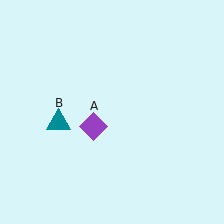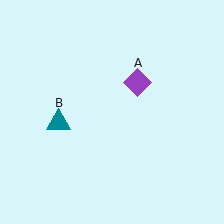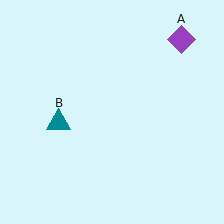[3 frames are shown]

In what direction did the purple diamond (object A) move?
The purple diamond (object A) moved up and to the right.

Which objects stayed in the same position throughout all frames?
Teal triangle (object B) remained stationary.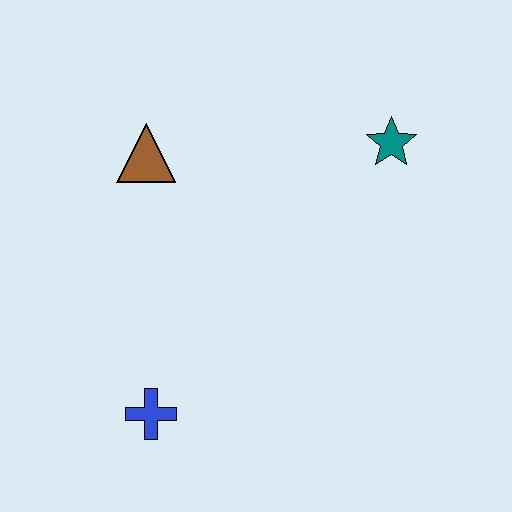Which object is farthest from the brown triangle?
The blue cross is farthest from the brown triangle.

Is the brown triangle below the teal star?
Yes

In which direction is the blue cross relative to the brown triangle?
The blue cross is below the brown triangle.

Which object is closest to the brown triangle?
The teal star is closest to the brown triangle.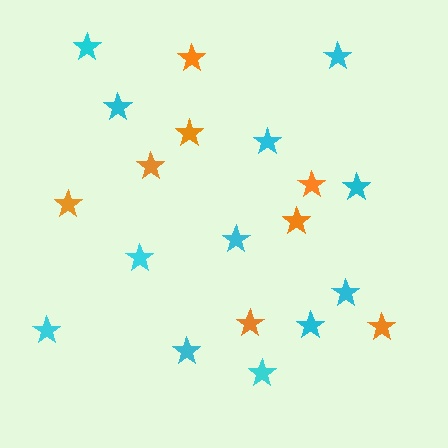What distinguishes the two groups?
There are 2 groups: one group of orange stars (8) and one group of cyan stars (12).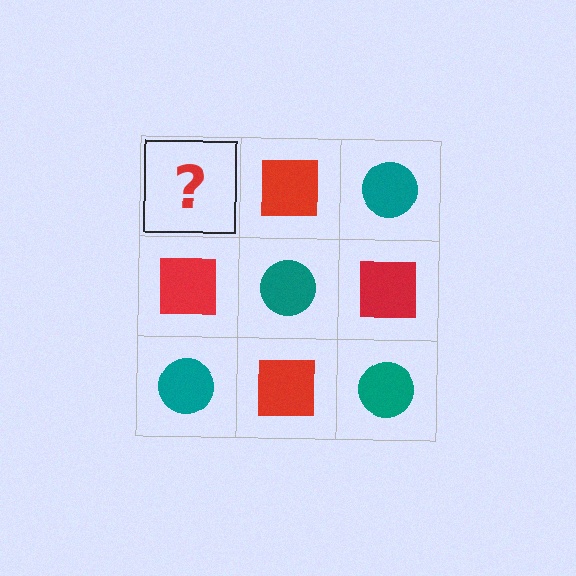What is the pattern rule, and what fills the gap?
The rule is that it alternates teal circle and red square in a checkerboard pattern. The gap should be filled with a teal circle.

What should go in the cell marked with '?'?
The missing cell should contain a teal circle.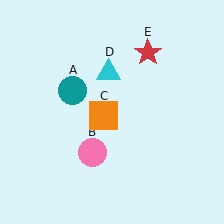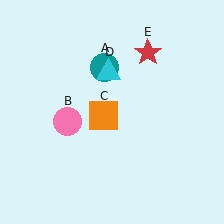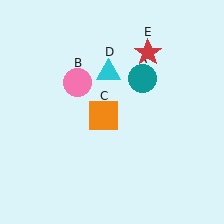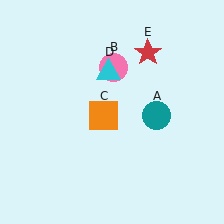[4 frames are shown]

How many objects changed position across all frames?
2 objects changed position: teal circle (object A), pink circle (object B).